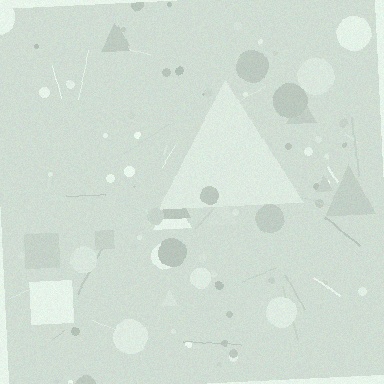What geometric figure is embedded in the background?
A triangle is embedded in the background.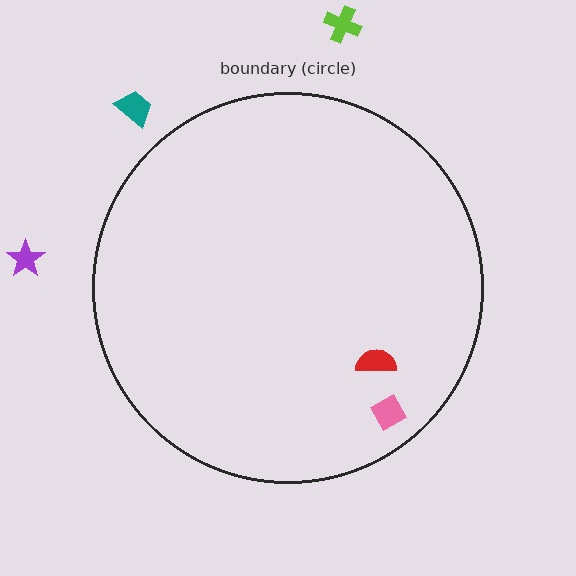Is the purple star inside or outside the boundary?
Outside.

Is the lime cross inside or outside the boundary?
Outside.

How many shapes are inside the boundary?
2 inside, 3 outside.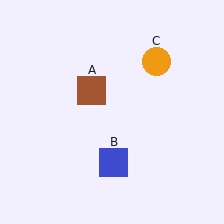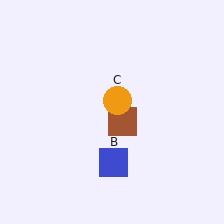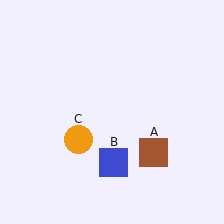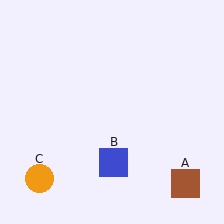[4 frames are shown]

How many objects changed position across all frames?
2 objects changed position: brown square (object A), orange circle (object C).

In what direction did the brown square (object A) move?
The brown square (object A) moved down and to the right.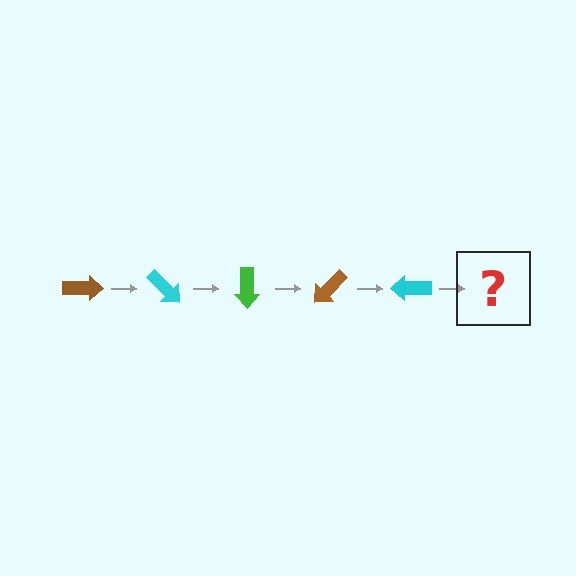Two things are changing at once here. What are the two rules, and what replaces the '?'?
The two rules are that it rotates 45 degrees each step and the color cycles through brown, cyan, and green. The '?' should be a green arrow, rotated 225 degrees from the start.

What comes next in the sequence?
The next element should be a green arrow, rotated 225 degrees from the start.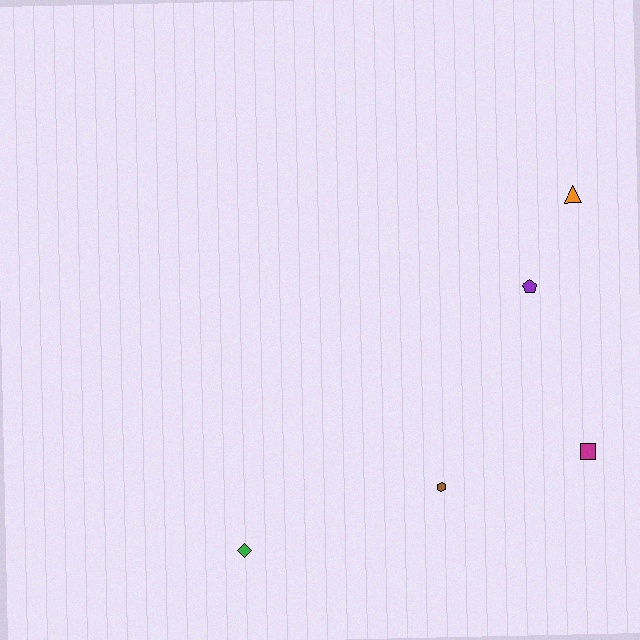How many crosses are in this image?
There are no crosses.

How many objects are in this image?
There are 5 objects.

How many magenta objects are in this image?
There is 1 magenta object.